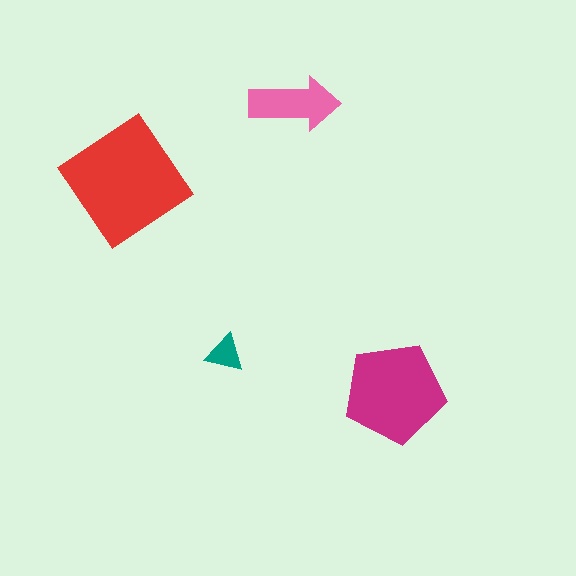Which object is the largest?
The red diamond.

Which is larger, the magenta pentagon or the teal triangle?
The magenta pentagon.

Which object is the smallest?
The teal triangle.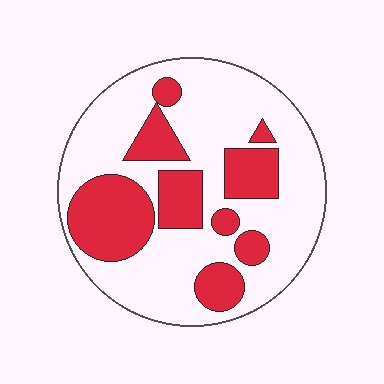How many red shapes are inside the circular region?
9.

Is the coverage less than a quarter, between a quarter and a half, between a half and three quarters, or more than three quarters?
Between a quarter and a half.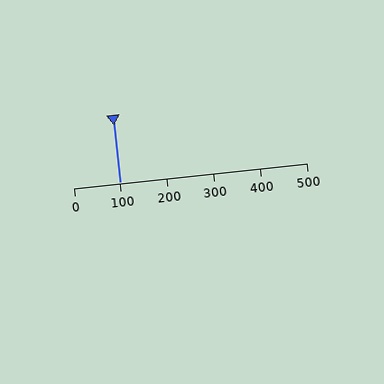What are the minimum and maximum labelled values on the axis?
The axis runs from 0 to 500.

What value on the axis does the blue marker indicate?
The marker indicates approximately 100.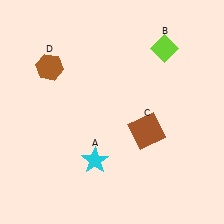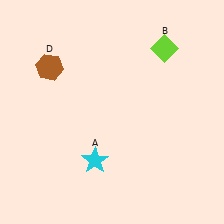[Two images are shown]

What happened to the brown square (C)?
The brown square (C) was removed in Image 2. It was in the bottom-right area of Image 1.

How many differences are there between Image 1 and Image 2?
There is 1 difference between the two images.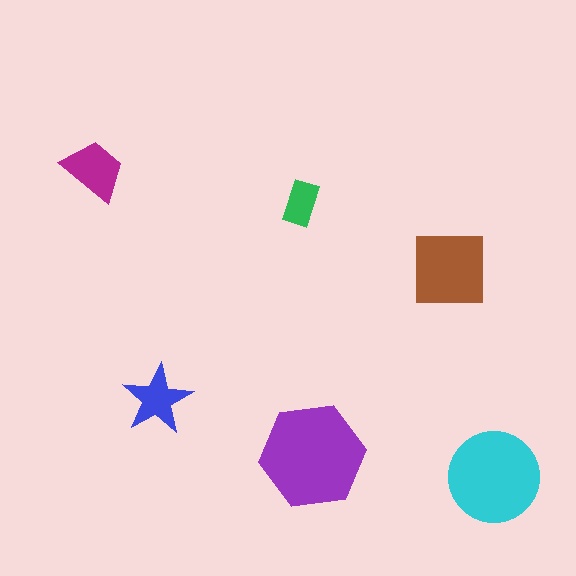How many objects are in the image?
There are 6 objects in the image.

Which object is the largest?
The purple hexagon.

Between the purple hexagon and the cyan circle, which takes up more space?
The purple hexagon.